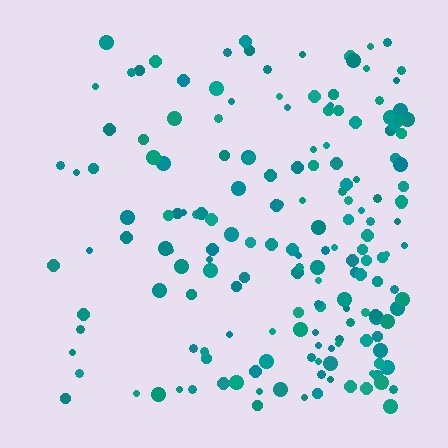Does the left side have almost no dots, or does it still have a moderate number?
Still a moderate number, just noticeably fewer than the right.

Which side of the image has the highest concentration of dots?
The right.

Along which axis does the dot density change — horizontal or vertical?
Horizontal.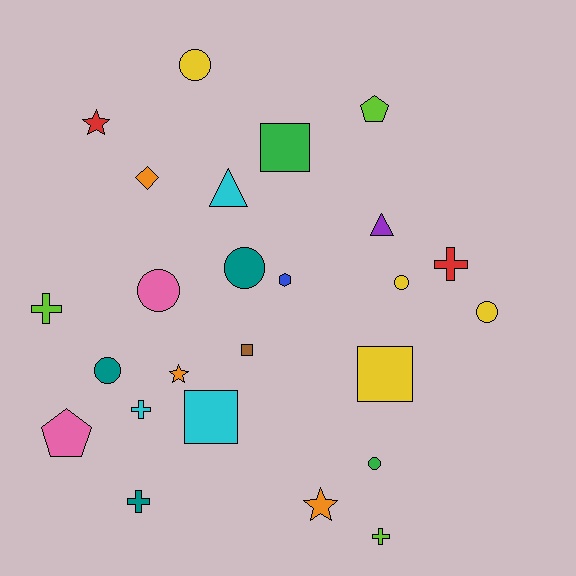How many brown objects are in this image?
There is 1 brown object.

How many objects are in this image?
There are 25 objects.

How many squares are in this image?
There are 4 squares.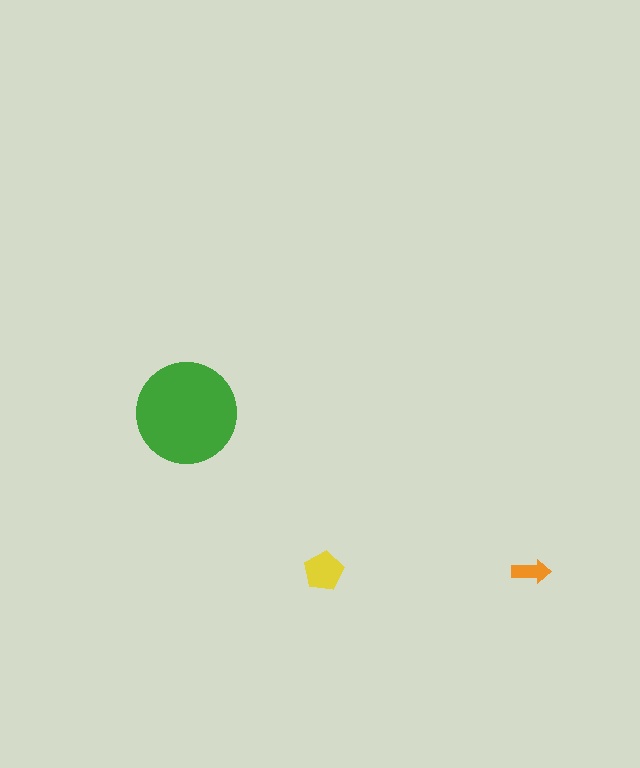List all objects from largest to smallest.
The green circle, the yellow pentagon, the orange arrow.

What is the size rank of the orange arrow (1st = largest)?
3rd.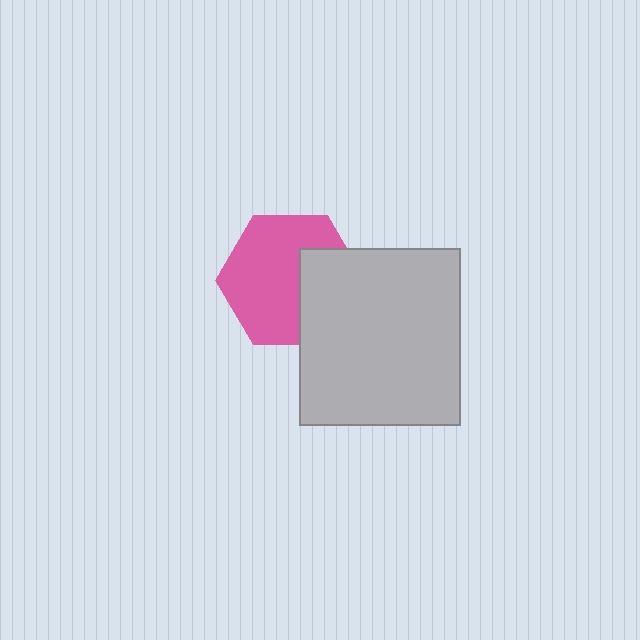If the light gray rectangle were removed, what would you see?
You would see the complete pink hexagon.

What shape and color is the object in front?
The object in front is a light gray rectangle.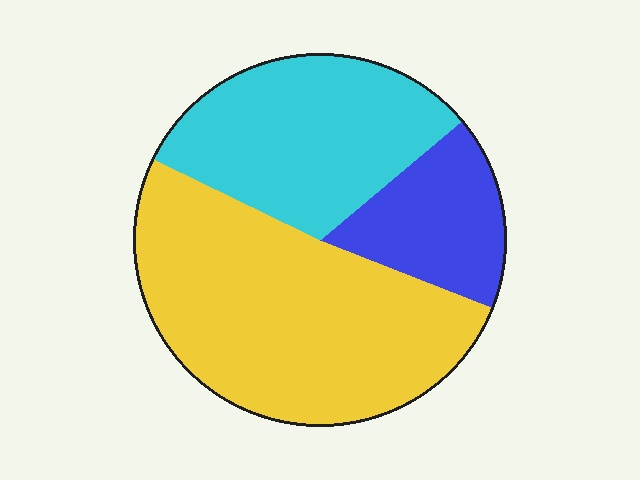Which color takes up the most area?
Yellow, at roughly 50%.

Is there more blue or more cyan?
Cyan.